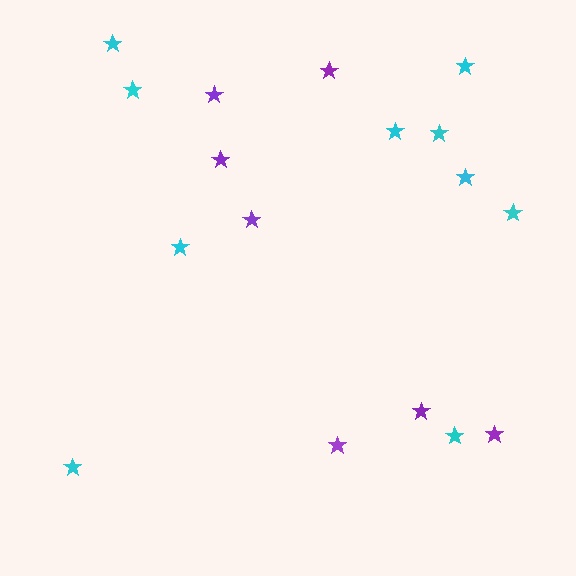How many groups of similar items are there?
There are 2 groups: one group of cyan stars (10) and one group of purple stars (7).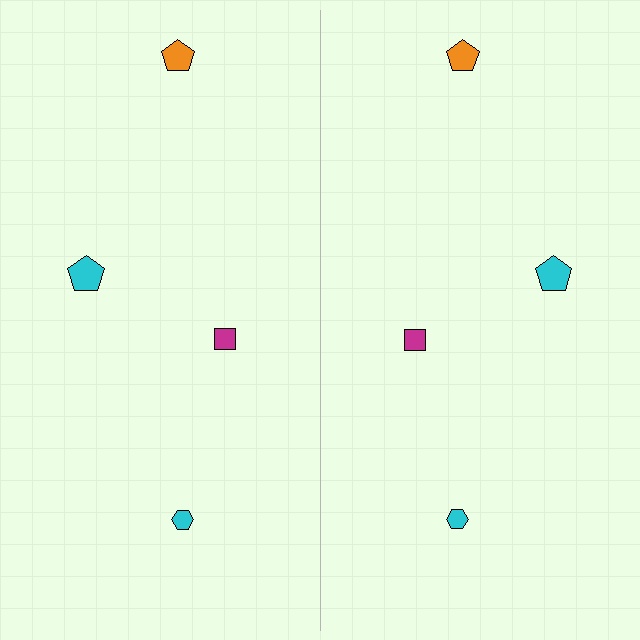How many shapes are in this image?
There are 8 shapes in this image.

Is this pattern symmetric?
Yes, this pattern has bilateral (reflection) symmetry.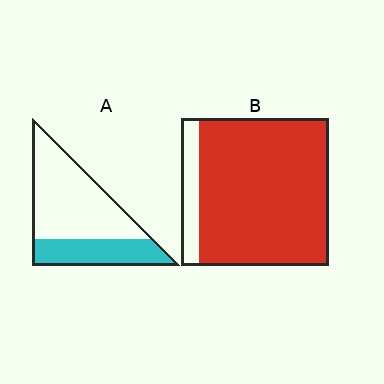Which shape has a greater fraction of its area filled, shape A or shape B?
Shape B.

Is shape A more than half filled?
No.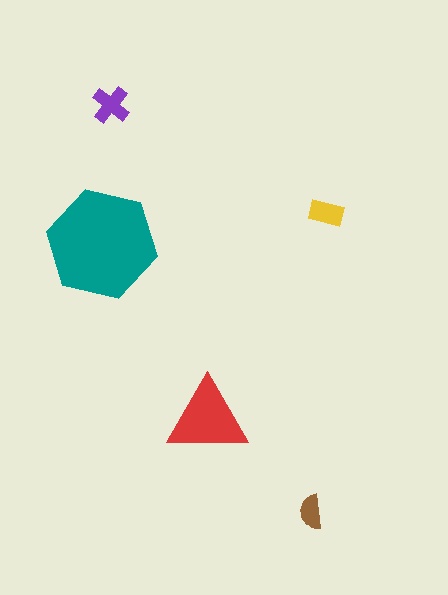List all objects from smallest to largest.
The brown semicircle, the yellow rectangle, the purple cross, the red triangle, the teal hexagon.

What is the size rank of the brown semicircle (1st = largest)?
5th.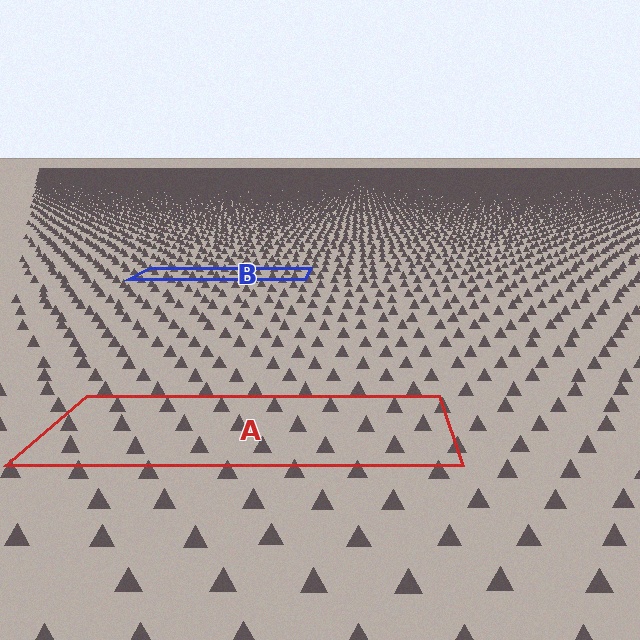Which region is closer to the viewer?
Region A is closer. The texture elements there are larger and more spread out.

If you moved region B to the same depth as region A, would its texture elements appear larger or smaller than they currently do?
They would appear larger. At a closer depth, the same texture elements are projected at a bigger on-screen size.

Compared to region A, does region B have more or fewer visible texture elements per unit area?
Region B has more texture elements per unit area — they are packed more densely because it is farther away.